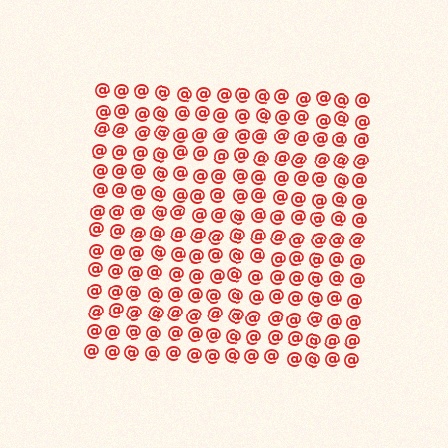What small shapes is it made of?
It is made of small at signs.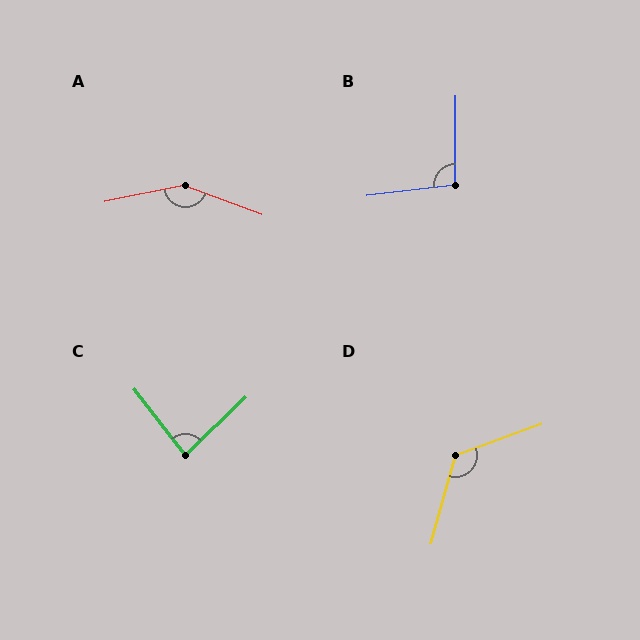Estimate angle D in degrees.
Approximately 126 degrees.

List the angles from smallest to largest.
C (84°), B (97°), D (126°), A (148°).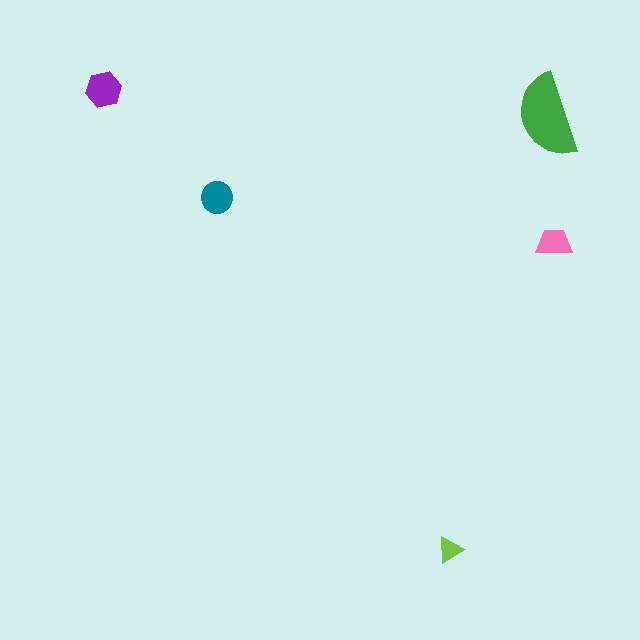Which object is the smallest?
The lime triangle.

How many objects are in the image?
There are 5 objects in the image.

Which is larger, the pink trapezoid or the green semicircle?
The green semicircle.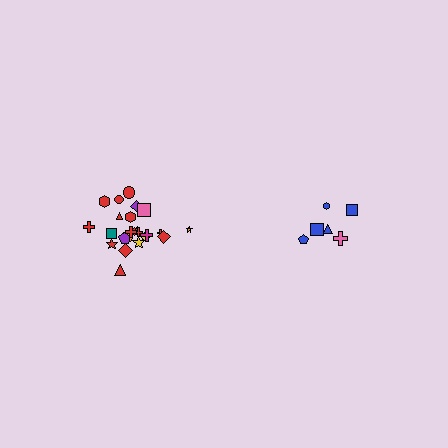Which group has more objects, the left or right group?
The left group.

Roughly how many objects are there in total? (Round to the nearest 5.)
Roughly 30 objects in total.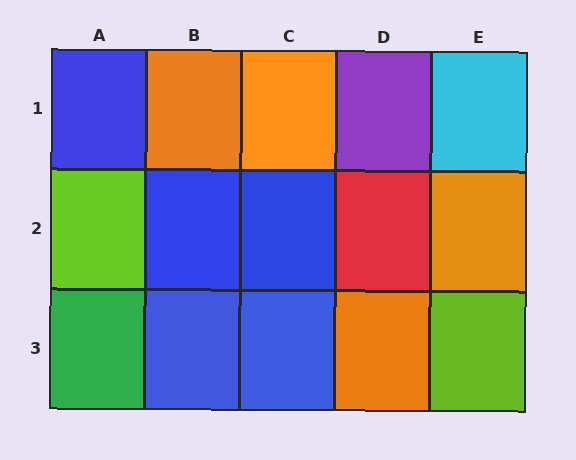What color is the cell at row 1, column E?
Cyan.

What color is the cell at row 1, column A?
Blue.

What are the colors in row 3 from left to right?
Green, blue, blue, orange, lime.